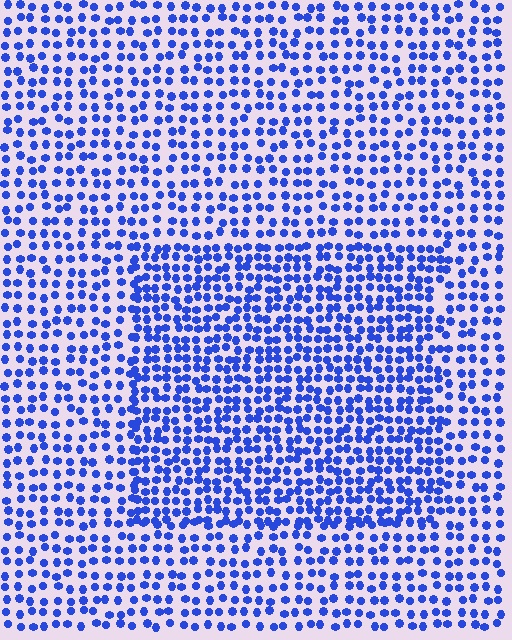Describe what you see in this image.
The image contains small blue elements arranged at two different densities. A rectangle-shaped region is visible where the elements are more densely packed than the surrounding area.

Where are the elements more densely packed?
The elements are more densely packed inside the rectangle boundary.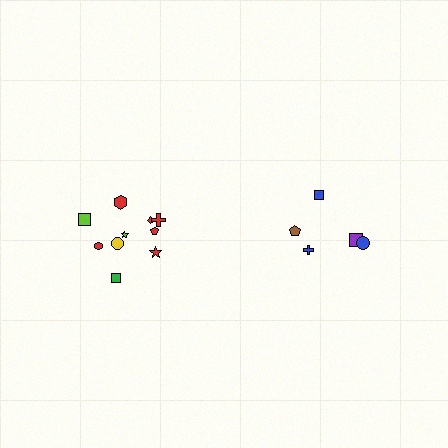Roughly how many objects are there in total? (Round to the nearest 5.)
Roughly 15 objects in total.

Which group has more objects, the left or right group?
The left group.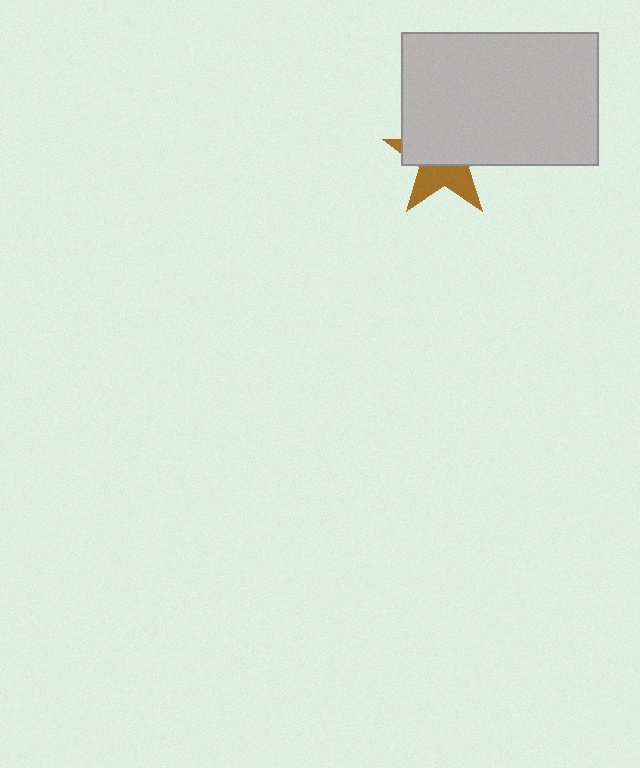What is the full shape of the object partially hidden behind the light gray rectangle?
The partially hidden object is a brown star.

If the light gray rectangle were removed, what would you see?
You would see the complete brown star.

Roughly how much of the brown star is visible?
A small part of it is visible (roughly 41%).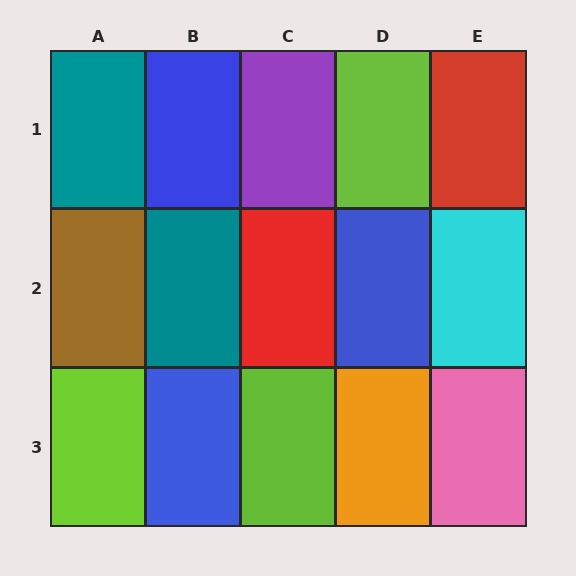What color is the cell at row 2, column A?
Brown.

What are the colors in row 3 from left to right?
Lime, blue, lime, orange, pink.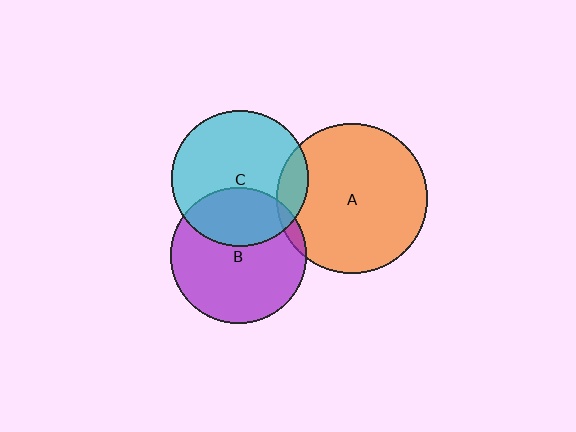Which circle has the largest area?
Circle A (orange).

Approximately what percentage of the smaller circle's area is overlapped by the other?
Approximately 5%.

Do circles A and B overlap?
Yes.